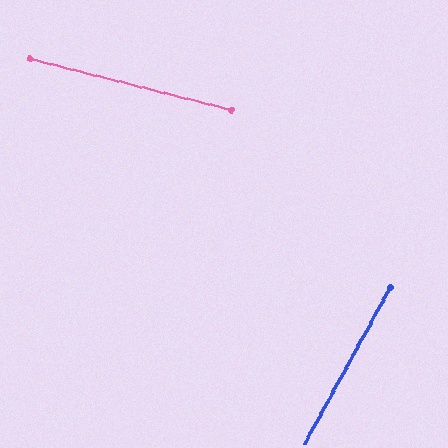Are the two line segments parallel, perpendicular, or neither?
Neither parallel nor perpendicular — they differ by about 76°.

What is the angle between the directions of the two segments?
Approximately 76 degrees.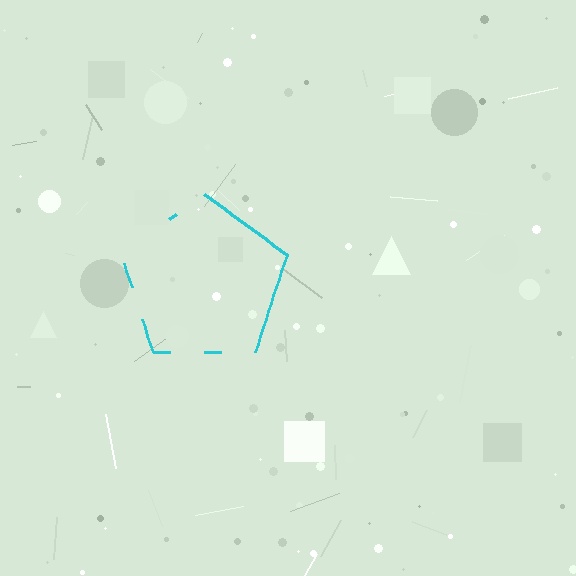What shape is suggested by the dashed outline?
The dashed outline suggests a pentagon.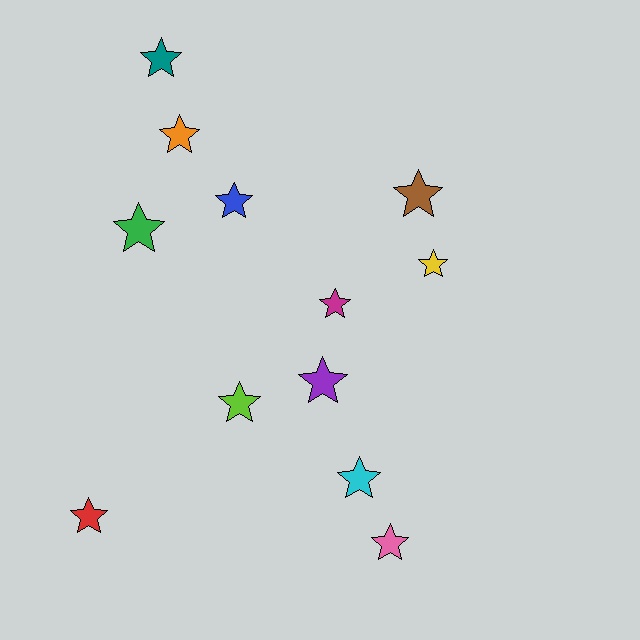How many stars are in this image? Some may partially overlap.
There are 12 stars.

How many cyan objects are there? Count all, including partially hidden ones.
There is 1 cyan object.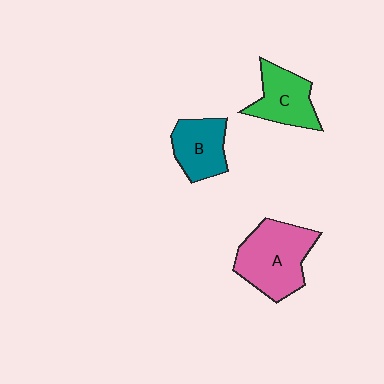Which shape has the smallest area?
Shape B (teal).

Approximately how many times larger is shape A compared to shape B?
Approximately 1.6 times.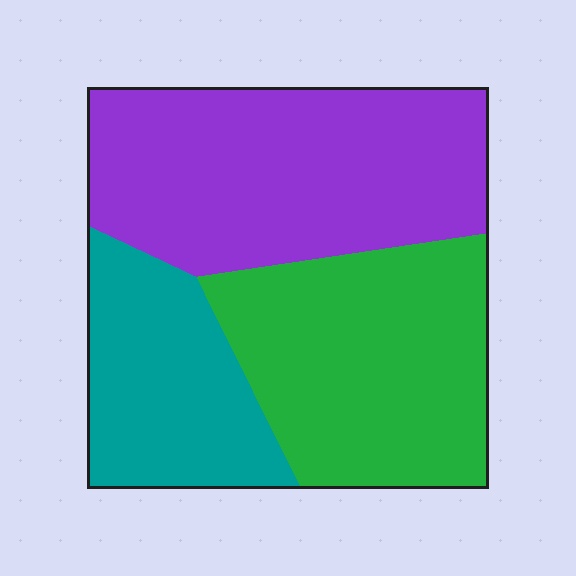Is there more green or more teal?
Green.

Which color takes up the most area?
Purple, at roughly 40%.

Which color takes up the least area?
Teal, at roughly 25%.